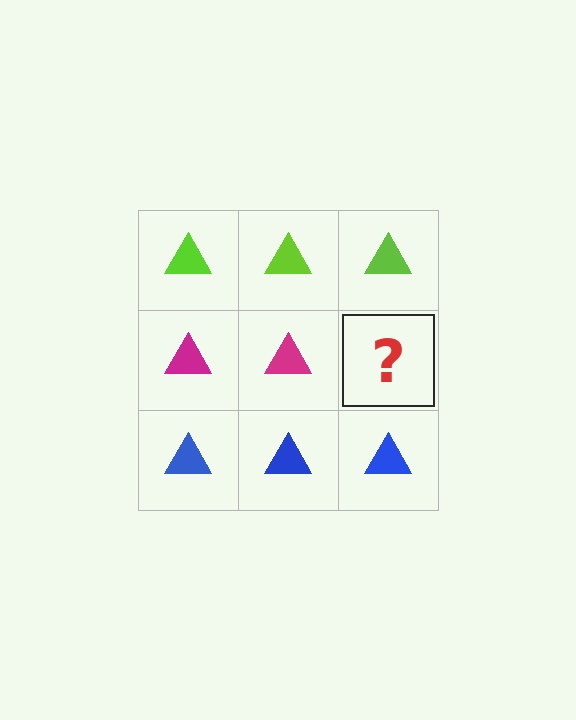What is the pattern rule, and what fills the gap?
The rule is that each row has a consistent color. The gap should be filled with a magenta triangle.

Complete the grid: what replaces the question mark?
The question mark should be replaced with a magenta triangle.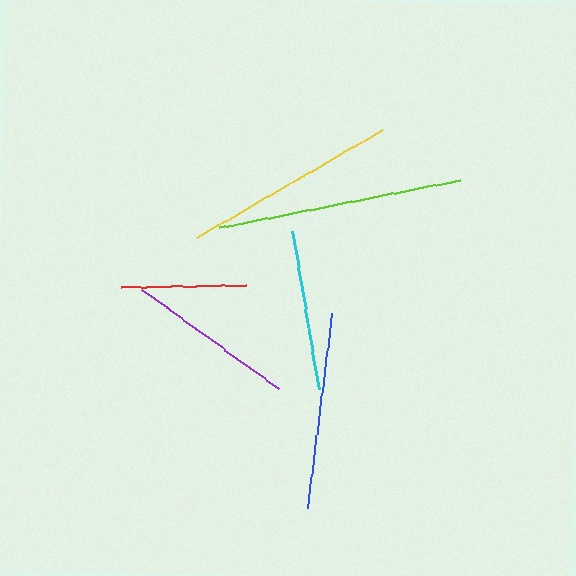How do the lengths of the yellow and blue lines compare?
The yellow and blue lines are approximately the same length.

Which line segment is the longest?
The lime line is the longest at approximately 245 pixels.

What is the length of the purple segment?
The purple segment is approximately 169 pixels long.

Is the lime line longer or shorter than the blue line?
The lime line is longer than the blue line.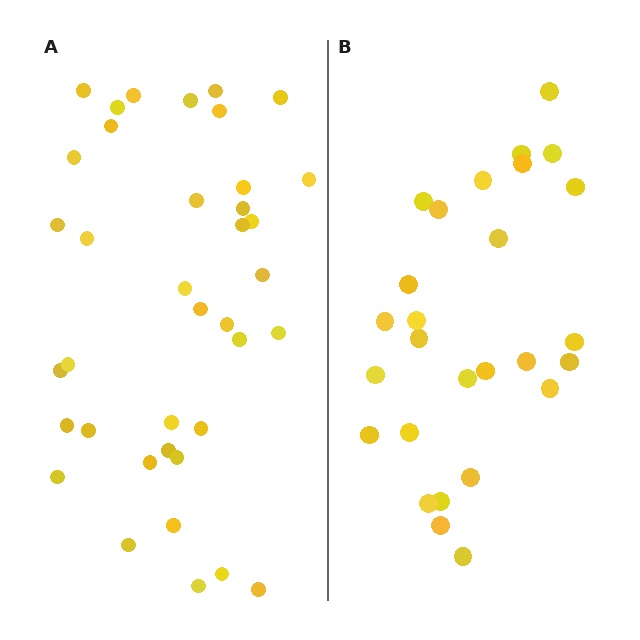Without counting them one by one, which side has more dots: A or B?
Region A (the left region) has more dots.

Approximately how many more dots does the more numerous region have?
Region A has roughly 12 or so more dots than region B.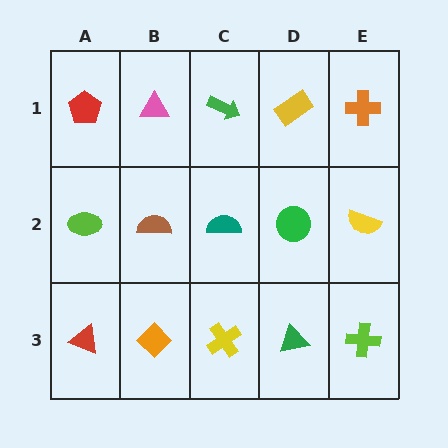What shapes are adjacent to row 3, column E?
A yellow semicircle (row 2, column E), a green triangle (row 3, column D).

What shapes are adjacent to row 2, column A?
A red pentagon (row 1, column A), a red triangle (row 3, column A), a brown semicircle (row 2, column B).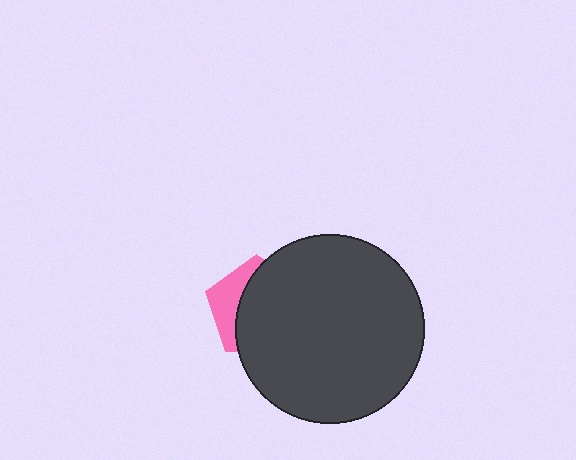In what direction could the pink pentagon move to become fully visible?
The pink pentagon could move left. That would shift it out from behind the dark gray circle entirely.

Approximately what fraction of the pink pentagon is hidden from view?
Roughly 69% of the pink pentagon is hidden behind the dark gray circle.